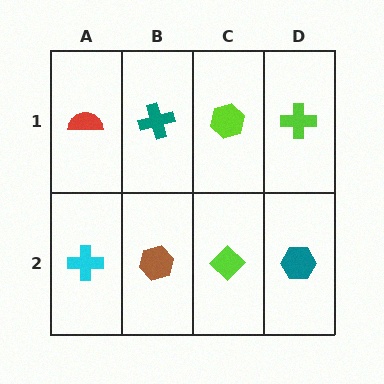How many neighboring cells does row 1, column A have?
2.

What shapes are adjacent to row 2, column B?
A teal cross (row 1, column B), a cyan cross (row 2, column A), a lime diamond (row 2, column C).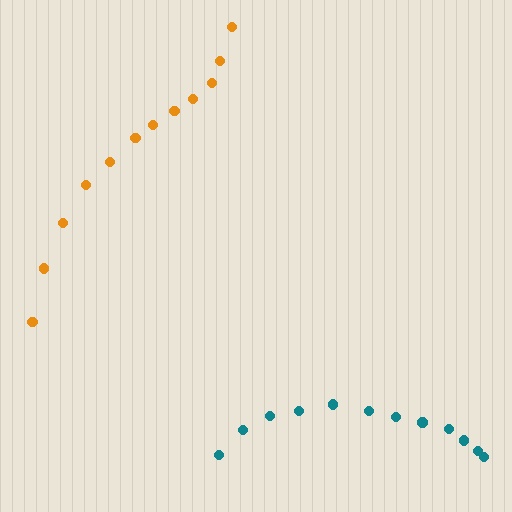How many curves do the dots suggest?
There are 2 distinct paths.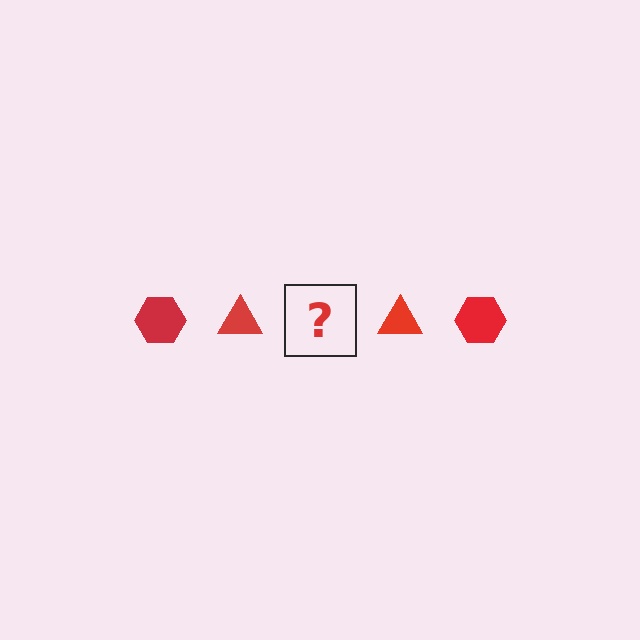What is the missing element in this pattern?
The missing element is a red hexagon.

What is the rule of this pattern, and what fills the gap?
The rule is that the pattern cycles through hexagon, triangle shapes in red. The gap should be filled with a red hexagon.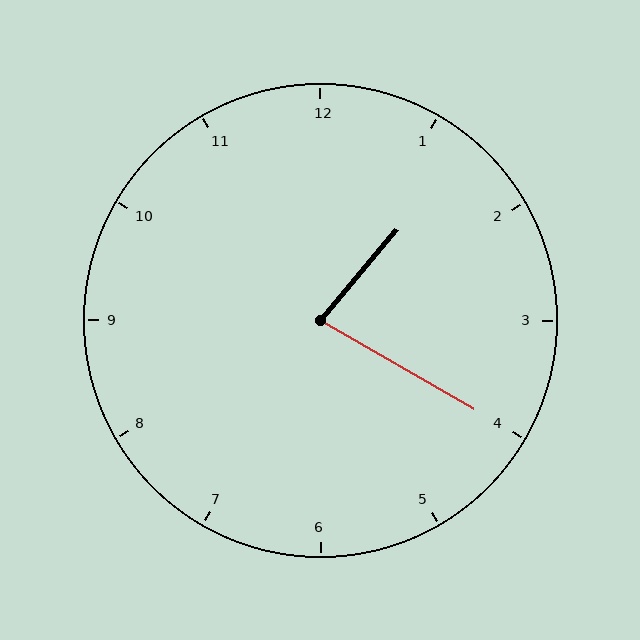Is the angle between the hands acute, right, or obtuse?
It is acute.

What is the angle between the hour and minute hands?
Approximately 80 degrees.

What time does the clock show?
1:20.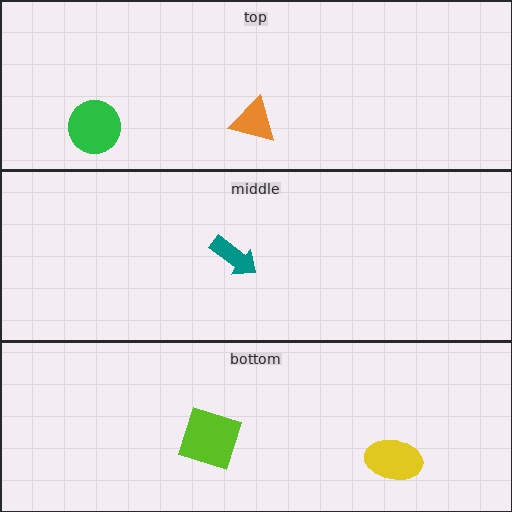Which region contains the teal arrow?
The middle region.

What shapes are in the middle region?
The teal arrow.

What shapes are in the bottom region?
The lime square, the yellow ellipse.